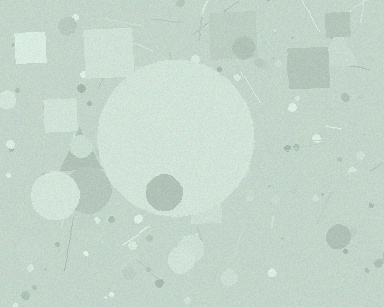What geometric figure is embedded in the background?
A circle is embedded in the background.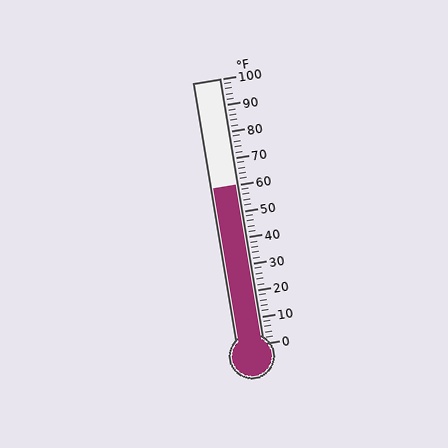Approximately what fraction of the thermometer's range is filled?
The thermometer is filled to approximately 60% of its range.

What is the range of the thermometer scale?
The thermometer scale ranges from 0°F to 100°F.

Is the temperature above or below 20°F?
The temperature is above 20°F.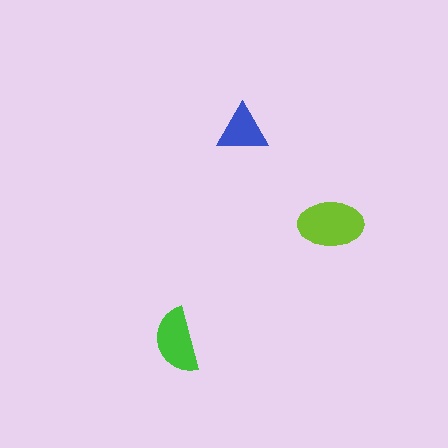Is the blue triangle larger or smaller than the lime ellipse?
Smaller.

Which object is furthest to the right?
The lime ellipse is rightmost.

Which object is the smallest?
The blue triangle.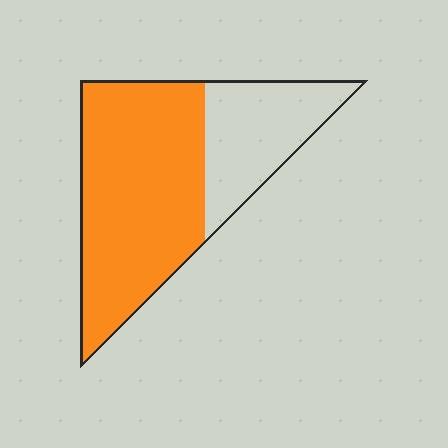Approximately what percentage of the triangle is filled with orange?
Approximately 70%.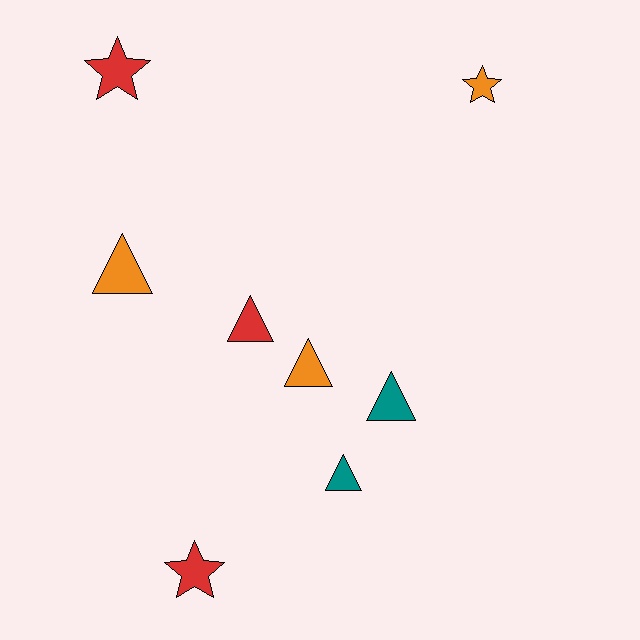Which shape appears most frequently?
Triangle, with 5 objects.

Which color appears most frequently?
Red, with 3 objects.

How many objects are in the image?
There are 8 objects.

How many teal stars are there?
There are no teal stars.